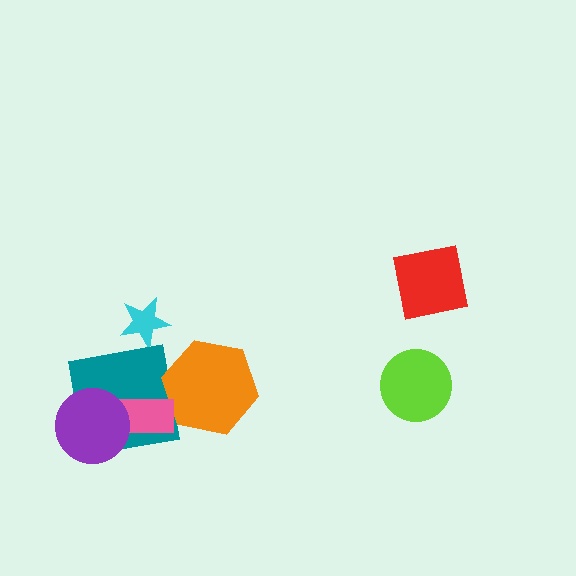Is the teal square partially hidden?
Yes, it is partially covered by another shape.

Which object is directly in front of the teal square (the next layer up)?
The orange hexagon is directly in front of the teal square.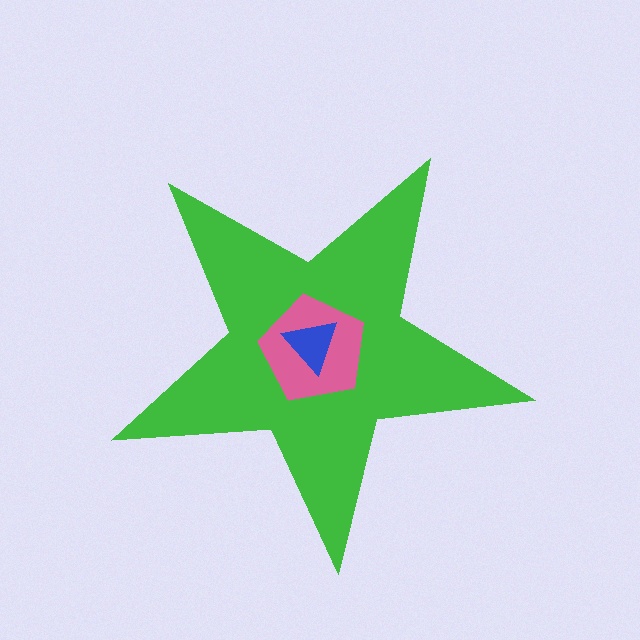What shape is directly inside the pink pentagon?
The blue triangle.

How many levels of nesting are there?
3.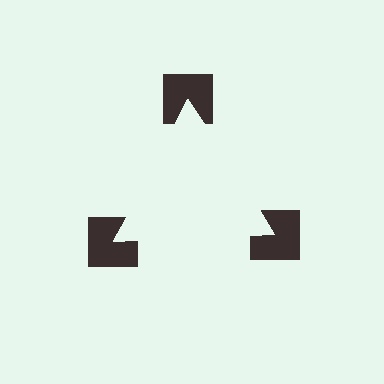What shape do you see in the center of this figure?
An illusory triangle — its edges are inferred from the aligned wedge cuts in the notched squares, not physically drawn.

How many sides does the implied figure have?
3 sides.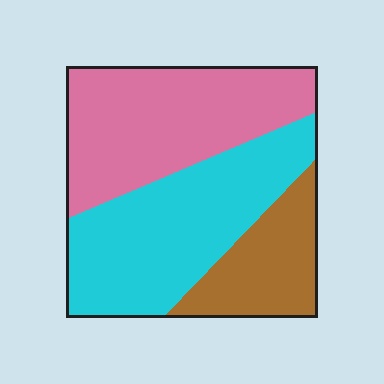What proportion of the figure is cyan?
Cyan covers 41% of the figure.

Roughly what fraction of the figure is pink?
Pink covers about 40% of the figure.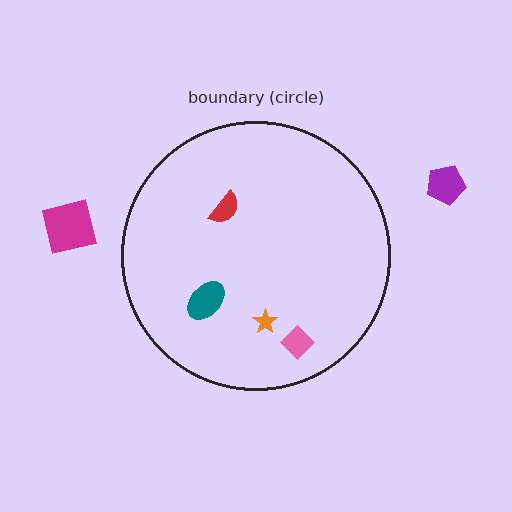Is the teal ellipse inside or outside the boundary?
Inside.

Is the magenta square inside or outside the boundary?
Outside.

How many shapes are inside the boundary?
4 inside, 2 outside.